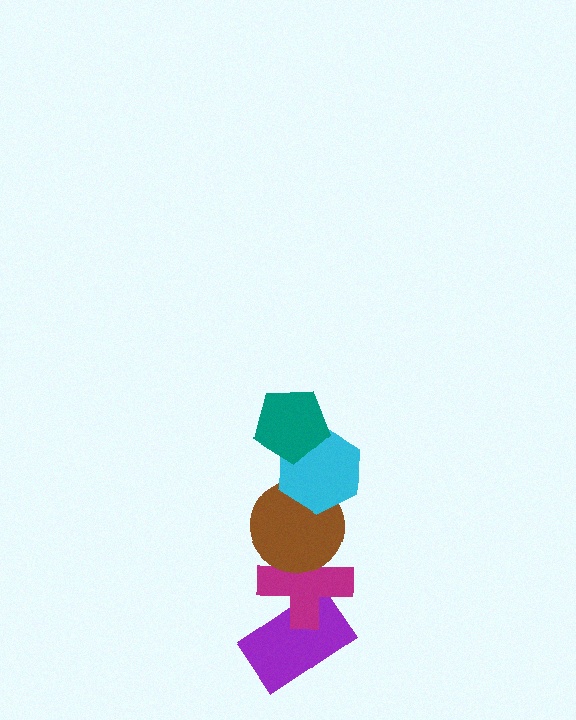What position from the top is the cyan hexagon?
The cyan hexagon is 2nd from the top.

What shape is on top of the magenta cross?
The brown circle is on top of the magenta cross.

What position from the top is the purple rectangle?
The purple rectangle is 5th from the top.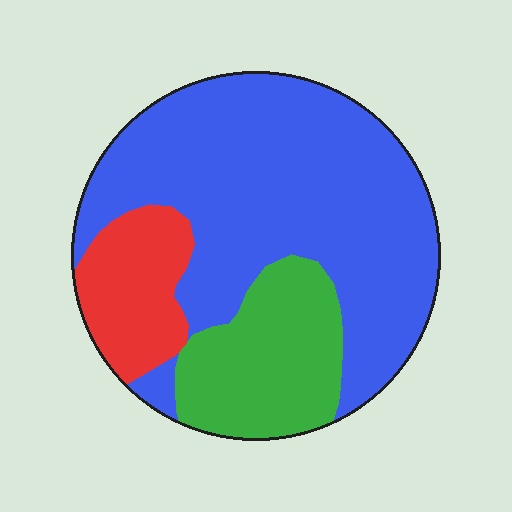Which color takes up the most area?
Blue, at roughly 65%.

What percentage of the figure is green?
Green takes up between a sixth and a third of the figure.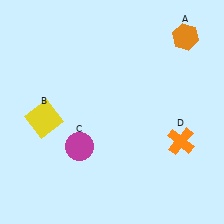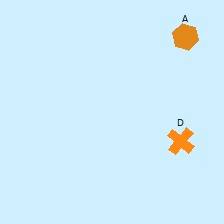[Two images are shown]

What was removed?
The yellow square (B), the magenta circle (C) were removed in Image 2.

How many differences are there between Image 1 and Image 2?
There are 2 differences between the two images.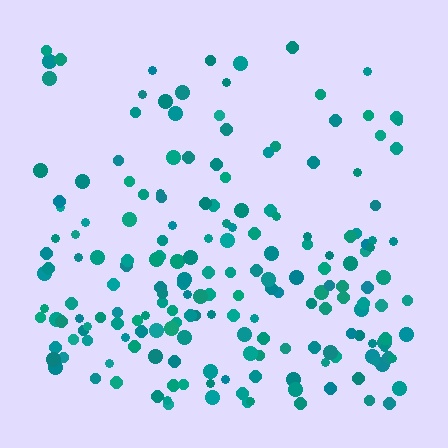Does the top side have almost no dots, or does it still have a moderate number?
Still a moderate number, just noticeably fewer than the bottom.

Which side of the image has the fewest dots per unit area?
The top.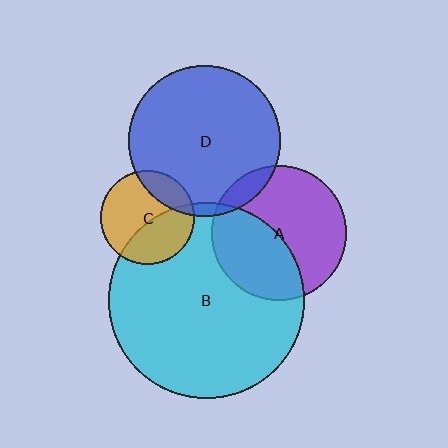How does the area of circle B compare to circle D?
Approximately 1.7 times.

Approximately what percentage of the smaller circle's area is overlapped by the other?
Approximately 40%.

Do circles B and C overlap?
Yes.